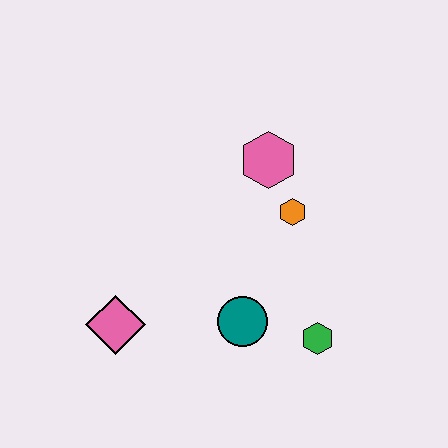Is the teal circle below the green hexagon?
No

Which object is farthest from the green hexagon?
The pink diamond is farthest from the green hexagon.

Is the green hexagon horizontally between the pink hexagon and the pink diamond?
No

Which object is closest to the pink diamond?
The teal circle is closest to the pink diamond.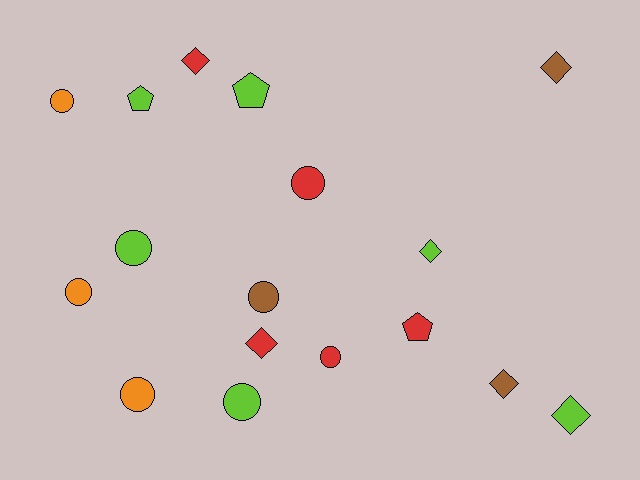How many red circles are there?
There are 2 red circles.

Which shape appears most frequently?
Circle, with 8 objects.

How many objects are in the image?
There are 17 objects.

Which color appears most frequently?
Lime, with 6 objects.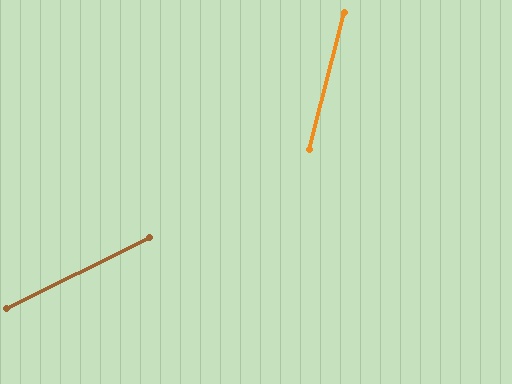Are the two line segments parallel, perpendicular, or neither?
Neither parallel nor perpendicular — they differ by about 50°.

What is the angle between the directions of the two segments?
Approximately 50 degrees.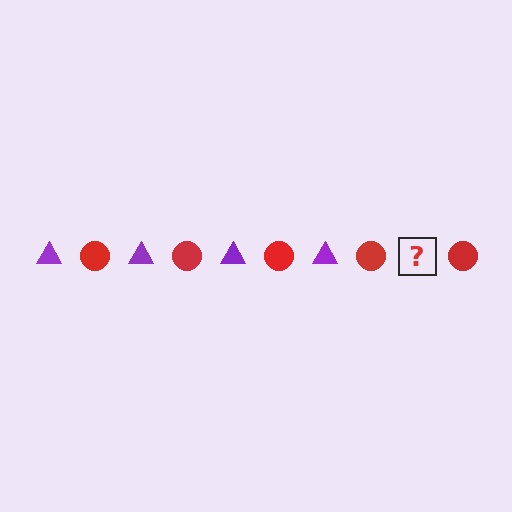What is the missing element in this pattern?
The missing element is a purple triangle.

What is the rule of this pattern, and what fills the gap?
The rule is that the pattern alternates between purple triangle and red circle. The gap should be filled with a purple triangle.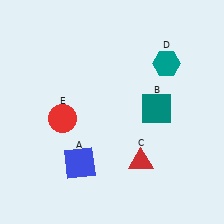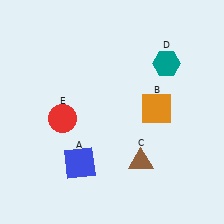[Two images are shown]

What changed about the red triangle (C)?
In Image 1, C is red. In Image 2, it changed to brown.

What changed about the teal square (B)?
In Image 1, B is teal. In Image 2, it changed to orange.